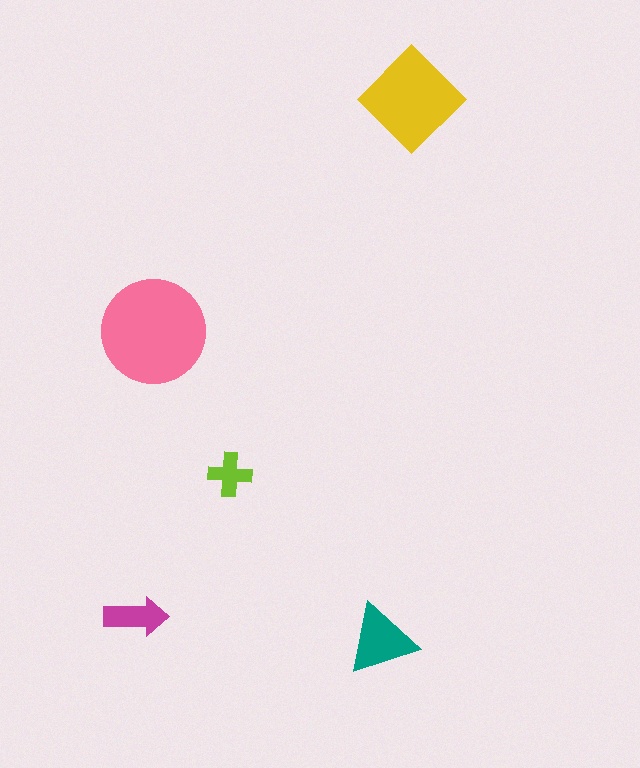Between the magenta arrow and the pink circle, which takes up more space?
The pink circle.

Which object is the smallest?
The lime cross.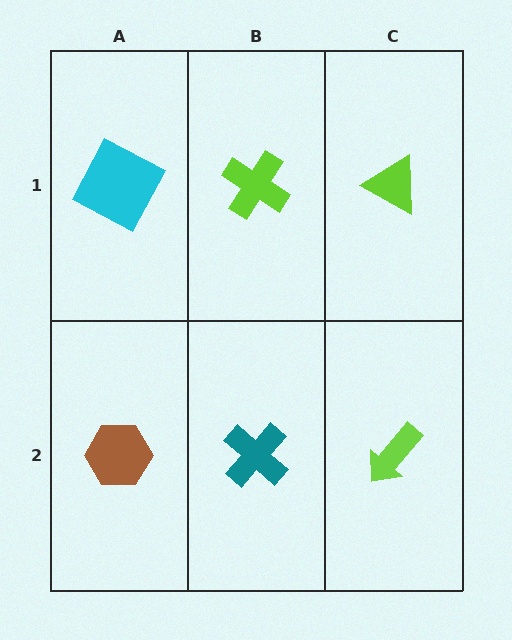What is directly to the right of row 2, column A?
A teal cross.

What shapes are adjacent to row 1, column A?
A brown hexagon (row 2, column A), a lime cross (row 1, column B).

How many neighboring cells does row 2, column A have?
2.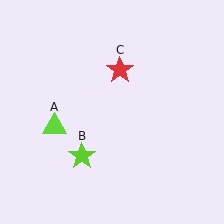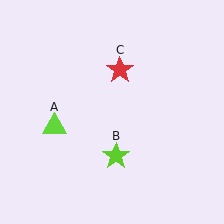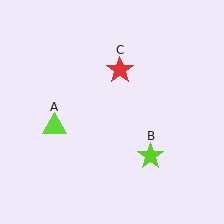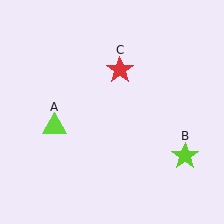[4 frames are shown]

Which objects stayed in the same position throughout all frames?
Lime triangle (object A) and red star (object C) remained stationary.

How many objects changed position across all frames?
1 object changed position: lime star (object B).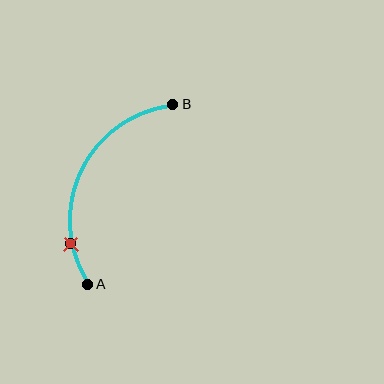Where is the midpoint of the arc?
The arc midpoint is the point on the curve farthest from the straight line joining A and B. It sits to the left of that line.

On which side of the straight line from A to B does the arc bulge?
The arc bulges to the left of the straight line connecting A and B.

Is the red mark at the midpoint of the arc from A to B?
No. The red mark lies on the arc but is closer to endpoint A. The arc midpoint would be at the point on the curve equidistant along the arc from both A and B.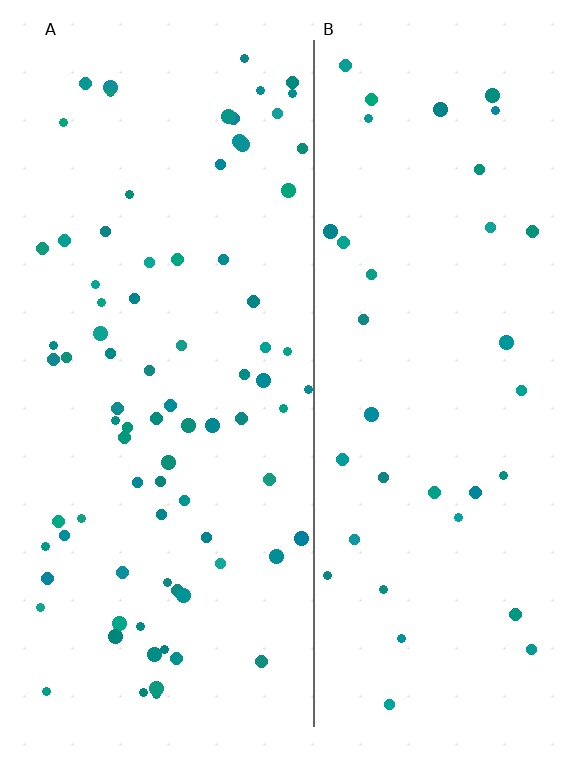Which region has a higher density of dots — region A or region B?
A (the left).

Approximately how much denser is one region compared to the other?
Approximately 2.2× — region A over region B.